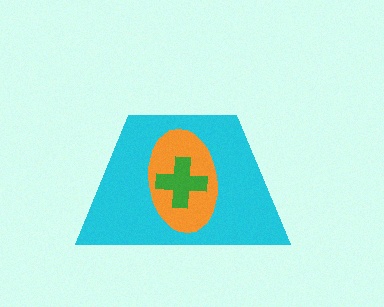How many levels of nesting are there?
3.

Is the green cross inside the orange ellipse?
Yes.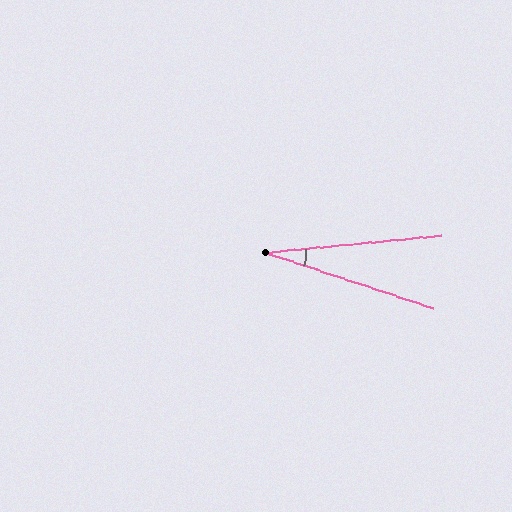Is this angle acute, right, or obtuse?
It is acute.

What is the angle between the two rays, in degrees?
Approximately 24 degrees.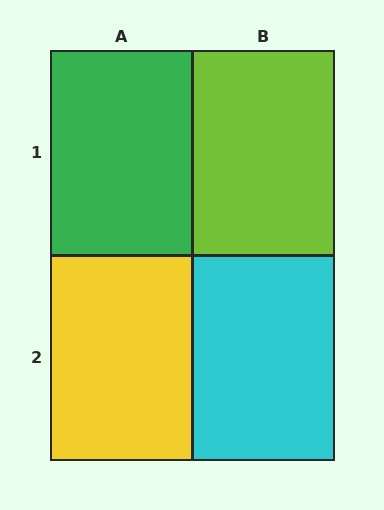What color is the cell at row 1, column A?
Green.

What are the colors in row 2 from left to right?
Yellow, cyan.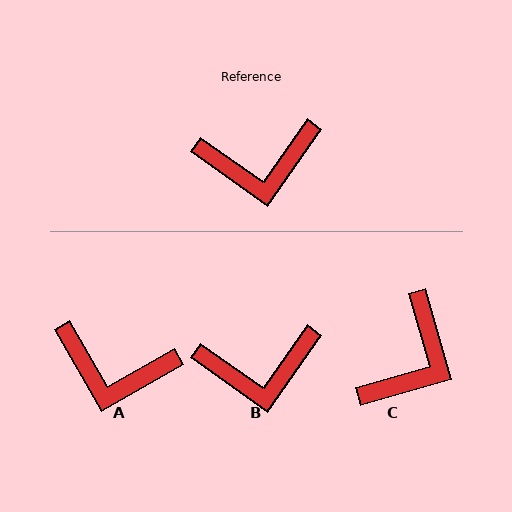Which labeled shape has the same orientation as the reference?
B.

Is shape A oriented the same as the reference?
No, it is off by about 25 degrees.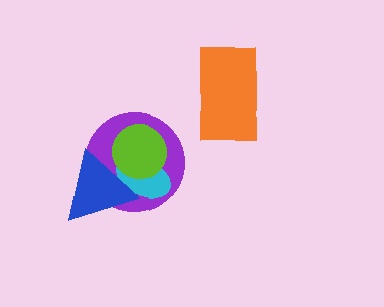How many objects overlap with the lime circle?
3 objects overlap with the lime circle.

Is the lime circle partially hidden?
Yes, it is partially covered by another shape.